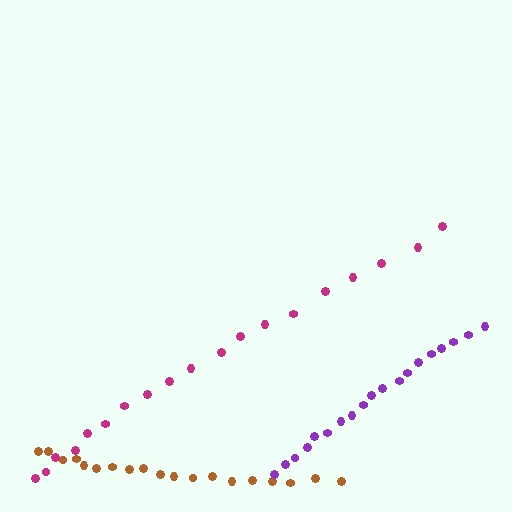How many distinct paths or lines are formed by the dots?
There are 3 distinct paths.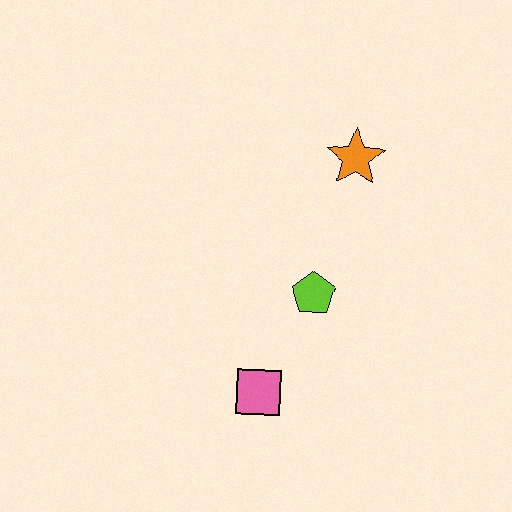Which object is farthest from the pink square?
The orange star is farthest from the pink square.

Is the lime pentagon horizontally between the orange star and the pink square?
Yes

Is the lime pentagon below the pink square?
No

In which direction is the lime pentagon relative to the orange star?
The lime pentagon is below the orange star.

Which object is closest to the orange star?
The lime pentagon is closest to the orange star.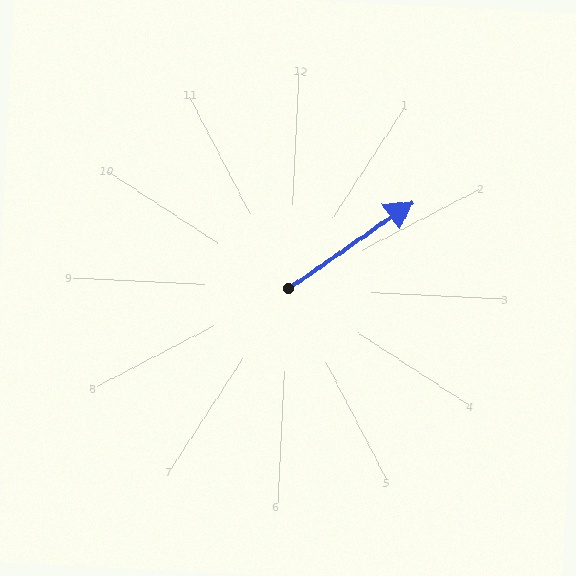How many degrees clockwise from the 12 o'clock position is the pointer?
Approximately 52 degrees.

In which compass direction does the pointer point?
Northeast.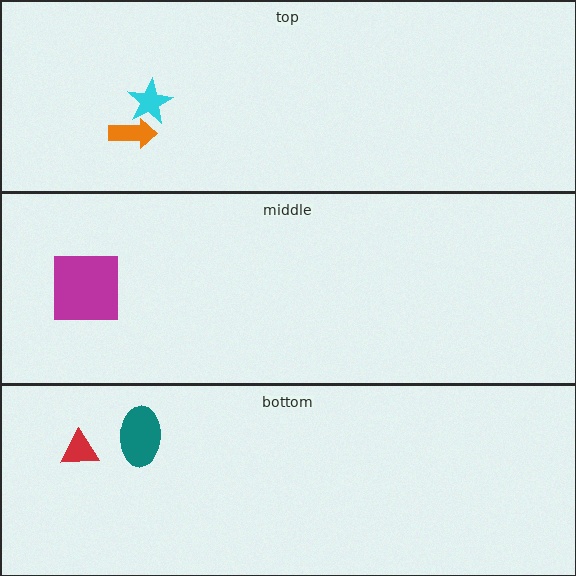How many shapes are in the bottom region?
2.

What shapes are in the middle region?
The magenta square.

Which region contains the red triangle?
The bottom region.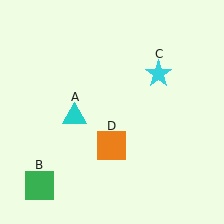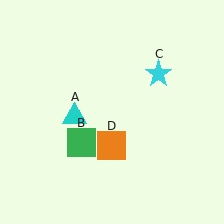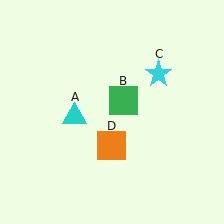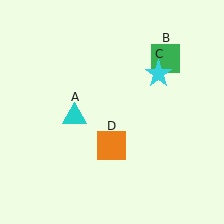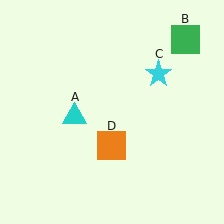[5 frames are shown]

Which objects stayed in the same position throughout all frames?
Cyan triangle (object A) and cyan star (object C) and orange square (object D) remained stationary.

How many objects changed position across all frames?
1 object changed position: green square (object B).